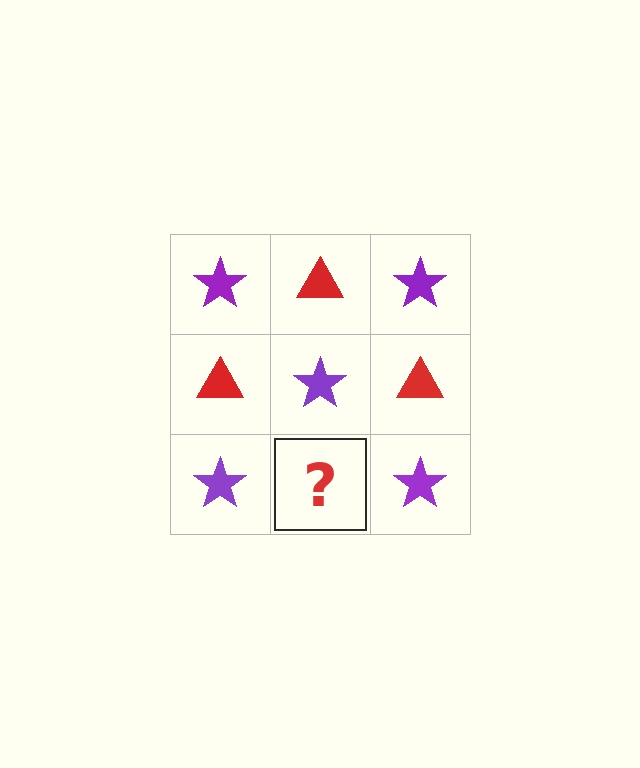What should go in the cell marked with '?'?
The missing cell should contain a red triangle.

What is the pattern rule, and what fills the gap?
The rule is that it alternates purple star and red triangle in a checkerboard pattern. The gap should be filled with a red triangle.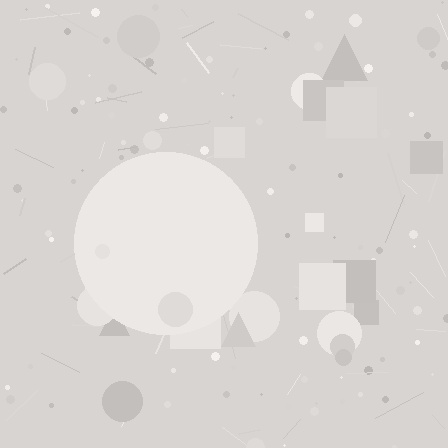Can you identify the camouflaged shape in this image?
The camouflaged shape is a circle.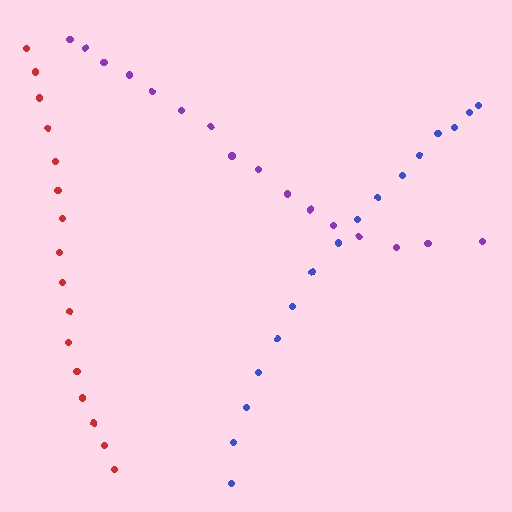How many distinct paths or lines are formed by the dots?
There are 3 distinct paths.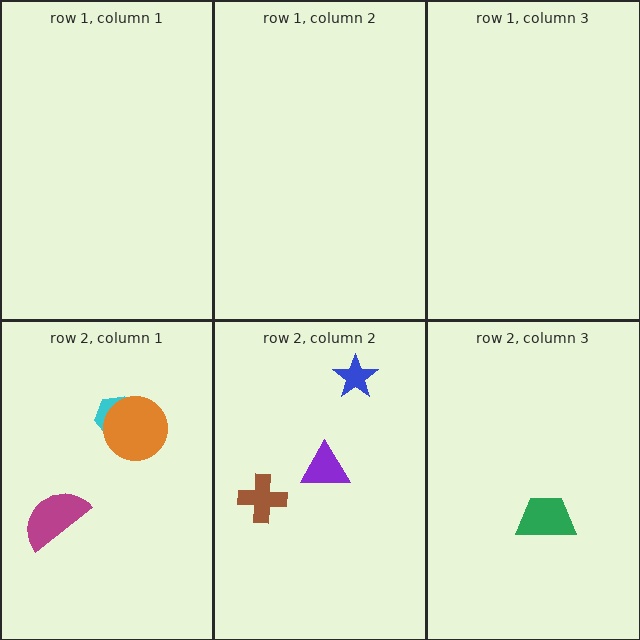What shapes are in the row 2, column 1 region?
The cyan hexagon, the orange circle, the magenta semicircle.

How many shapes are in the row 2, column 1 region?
3.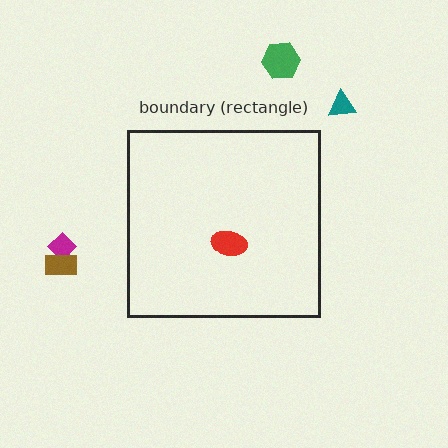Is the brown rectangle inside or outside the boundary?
Outside.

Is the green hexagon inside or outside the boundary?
Outside.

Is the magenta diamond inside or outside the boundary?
Outside.